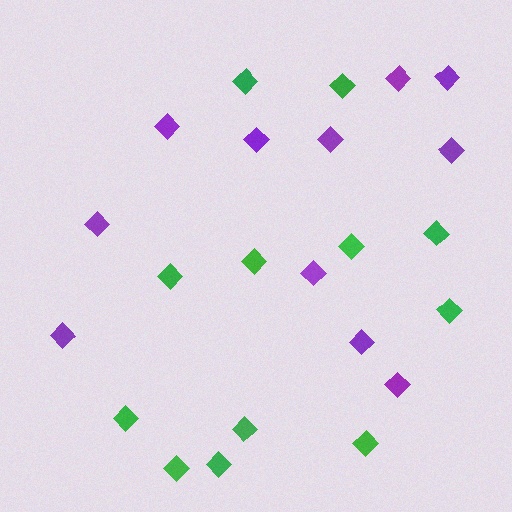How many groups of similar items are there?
There are 2 groups: one group of green diamonds (12) and one group of purple diamonds (11).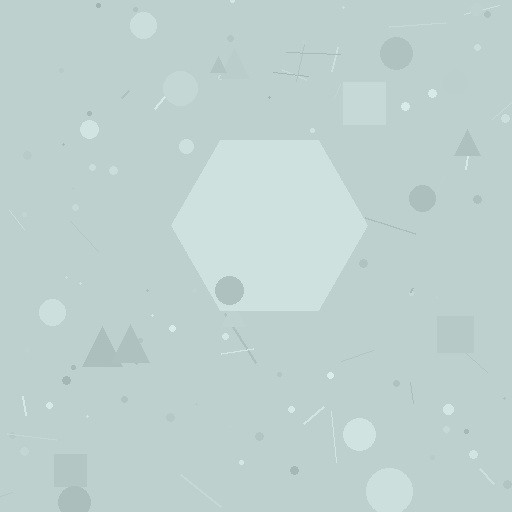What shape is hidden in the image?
A hexagon is hidden in the image.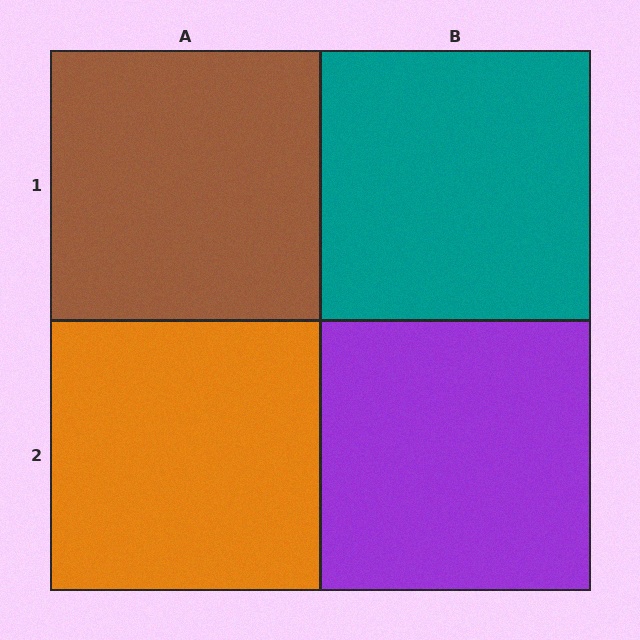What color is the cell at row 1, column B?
Teal.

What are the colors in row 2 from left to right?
Orange, purple.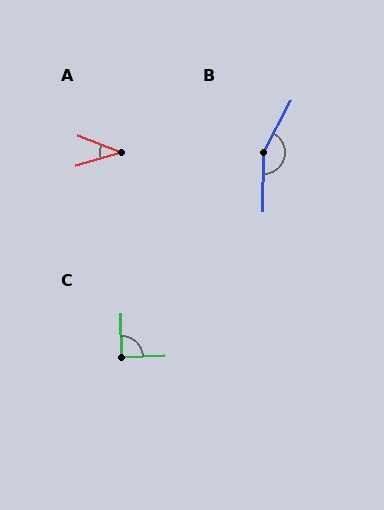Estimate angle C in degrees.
Approximately 89 degrees.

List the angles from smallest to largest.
A (37°), C (89°), B (153°).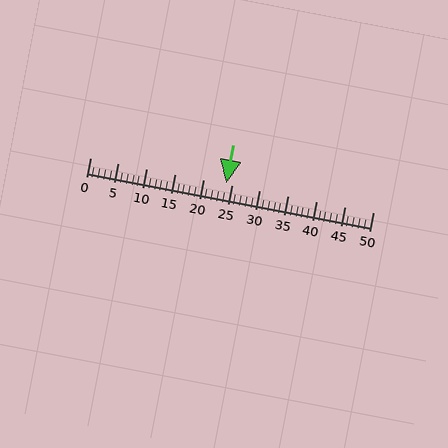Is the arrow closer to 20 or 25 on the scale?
The arrow is closer to 25.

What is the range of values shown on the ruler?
The ruler shows values from 0 to 50.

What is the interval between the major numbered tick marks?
The major tick marks are spaced 5 units apart.